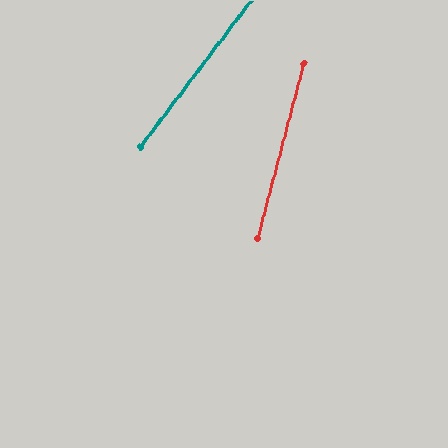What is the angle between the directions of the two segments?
Approximately 22 degrees.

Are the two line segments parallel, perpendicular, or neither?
Neither parallel nor perpendicular — they differ by about 22°.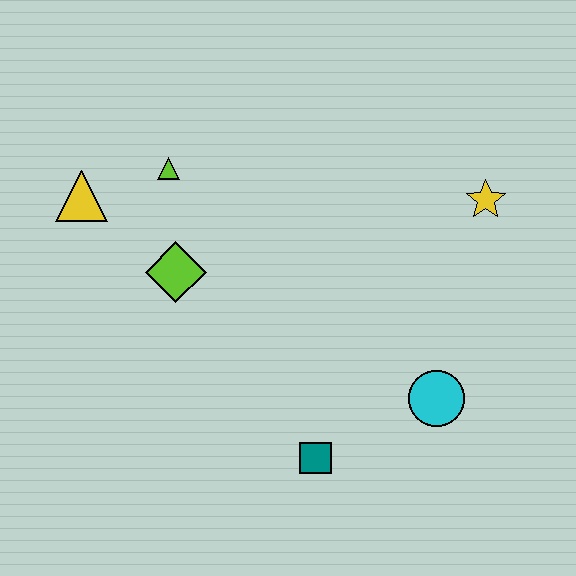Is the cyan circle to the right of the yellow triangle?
Yes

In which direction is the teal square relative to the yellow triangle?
The teal square is below the yellow triangle.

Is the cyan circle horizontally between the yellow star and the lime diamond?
Yes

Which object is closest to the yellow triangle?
The lime triangle is closest to the yellow triangle.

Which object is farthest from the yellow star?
The yellow triangle is farthest from the yellow star.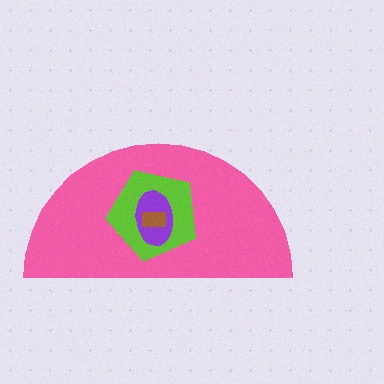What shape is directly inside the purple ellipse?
The brown rectangle.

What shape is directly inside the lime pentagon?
The purple ellipse.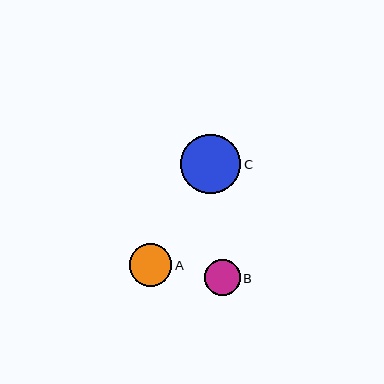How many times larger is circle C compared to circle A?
Circle C is approximately 1.4 times the size of circle A.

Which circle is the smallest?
Circle B is the smallest with a size of approximately 36 pixels.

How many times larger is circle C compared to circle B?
Circle C is approximately 1.7 times the size of circle B.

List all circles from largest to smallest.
From largest to smallest: C, A, B.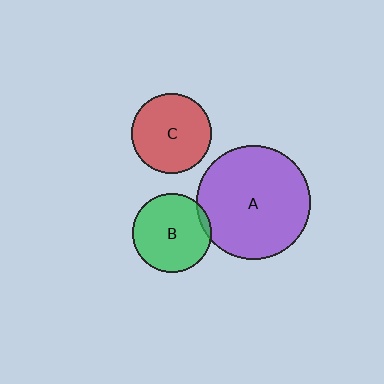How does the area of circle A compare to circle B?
Approximately 2.1 times.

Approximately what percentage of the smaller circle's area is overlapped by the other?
Approximately 5%.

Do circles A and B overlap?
Yes.